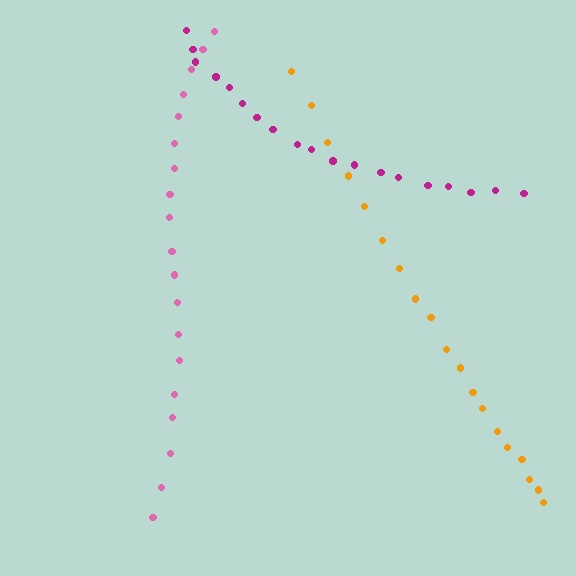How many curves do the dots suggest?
There are 3 distinct paths.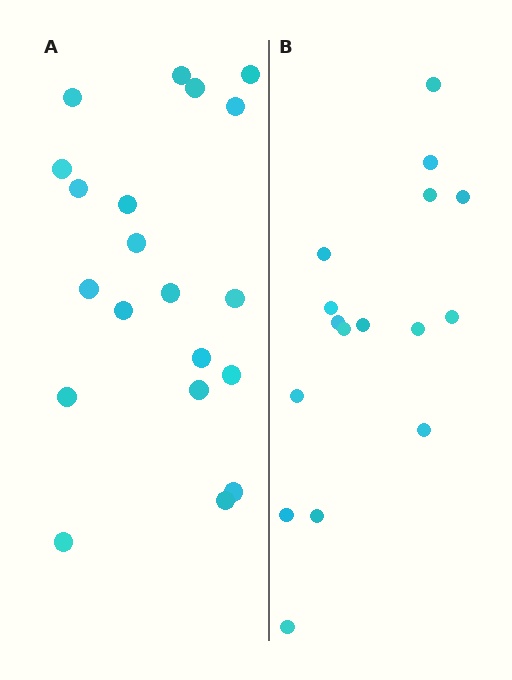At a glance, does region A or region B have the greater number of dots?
Region A (the left region) has more dots.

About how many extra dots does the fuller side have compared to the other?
Region A has about 4 more dots than region B.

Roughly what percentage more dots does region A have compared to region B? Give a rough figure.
About 25% more.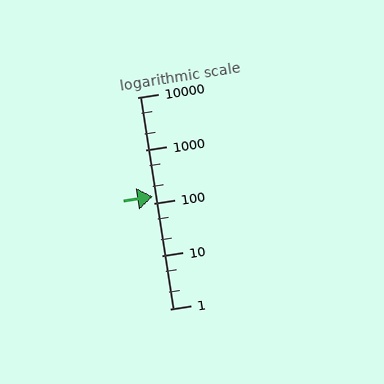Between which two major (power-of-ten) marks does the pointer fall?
The pointer is between 100 and 1000.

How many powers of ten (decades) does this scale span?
The scale spans 4 decades, from 1 to 10000.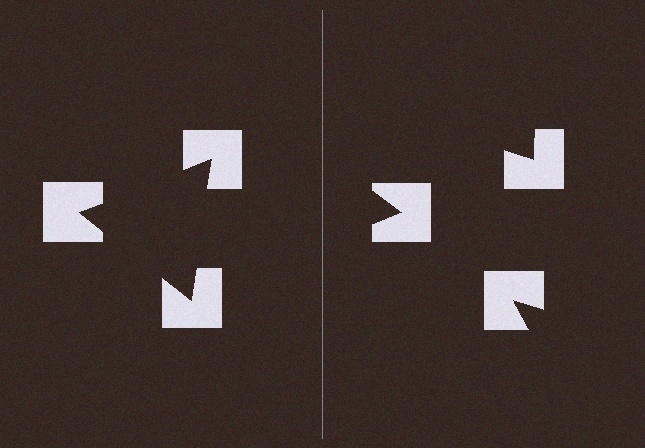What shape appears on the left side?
An illusory triangle.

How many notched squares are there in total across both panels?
6 — 3 on each side.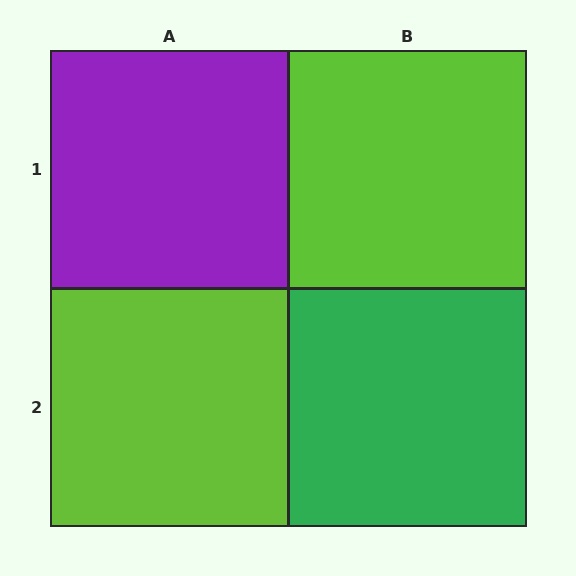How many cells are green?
1 cell is green.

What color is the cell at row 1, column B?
Lime.